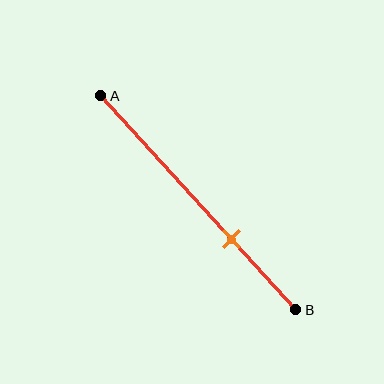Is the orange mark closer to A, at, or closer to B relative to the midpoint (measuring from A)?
The orange mark is closer to point B than the midpoint of segment AB.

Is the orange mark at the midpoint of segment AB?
No, the mark is at about 65% from A, not at the 50% midpoint.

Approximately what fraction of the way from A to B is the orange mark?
The orange mark is approximately 65% of the way from A to B.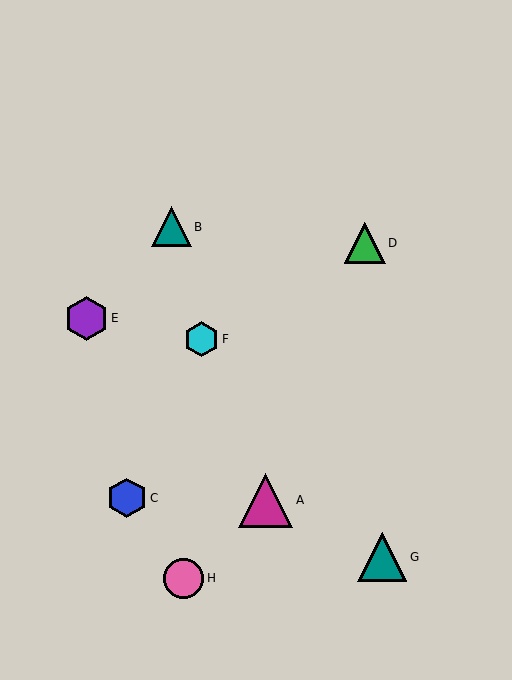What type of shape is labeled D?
Shape D is a green triangle.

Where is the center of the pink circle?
The center of the pink circle is at (184, 578).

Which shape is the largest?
The magenta triangle (labeled A) is the largest.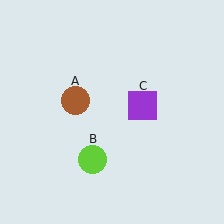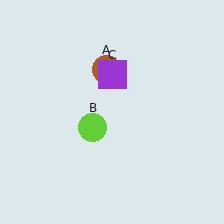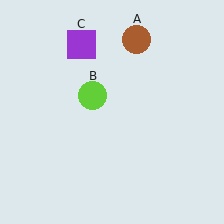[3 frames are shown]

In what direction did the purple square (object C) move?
The purple square (object C) moved up and to the left.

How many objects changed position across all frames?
3 objects changed position: brown circle (object A), lime circle (object B), purple square (object C).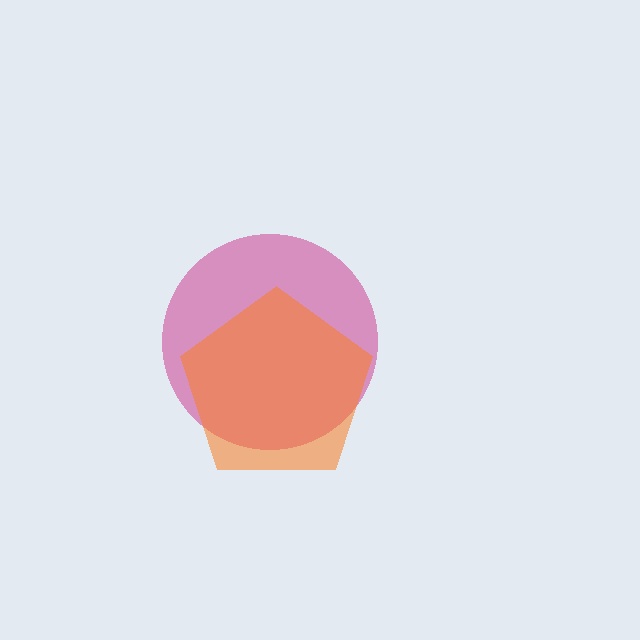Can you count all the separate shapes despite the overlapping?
Yes, there are 2 separate shapes.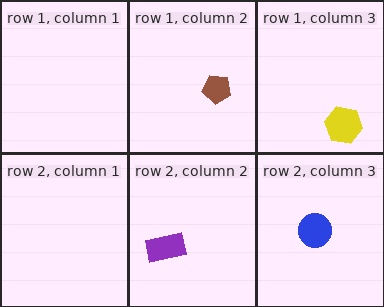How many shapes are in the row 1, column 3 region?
1.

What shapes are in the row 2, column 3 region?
The blue circle.